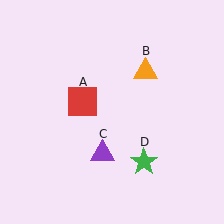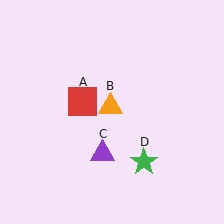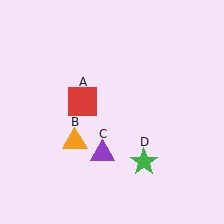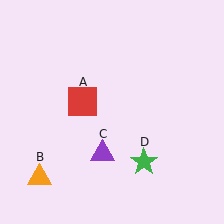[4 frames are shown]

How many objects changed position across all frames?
1 object changed position: orange triangle (object B).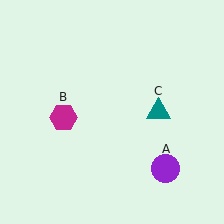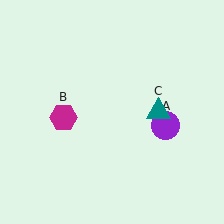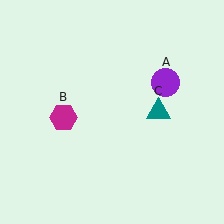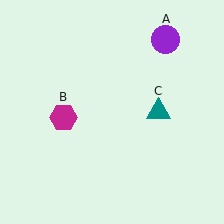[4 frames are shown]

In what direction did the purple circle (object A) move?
The purple circle (object A) moved up.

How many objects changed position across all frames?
1 object changed position: purple circle (object A).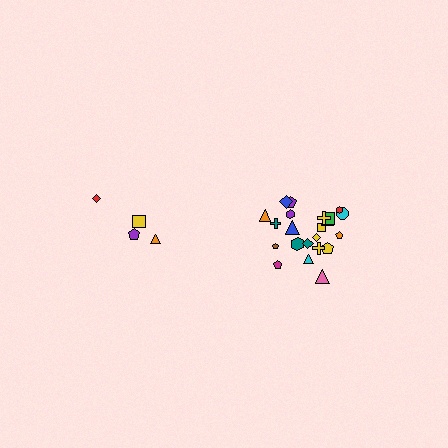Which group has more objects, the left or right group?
The right group.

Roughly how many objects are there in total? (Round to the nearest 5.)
Roughly 25 objects in total.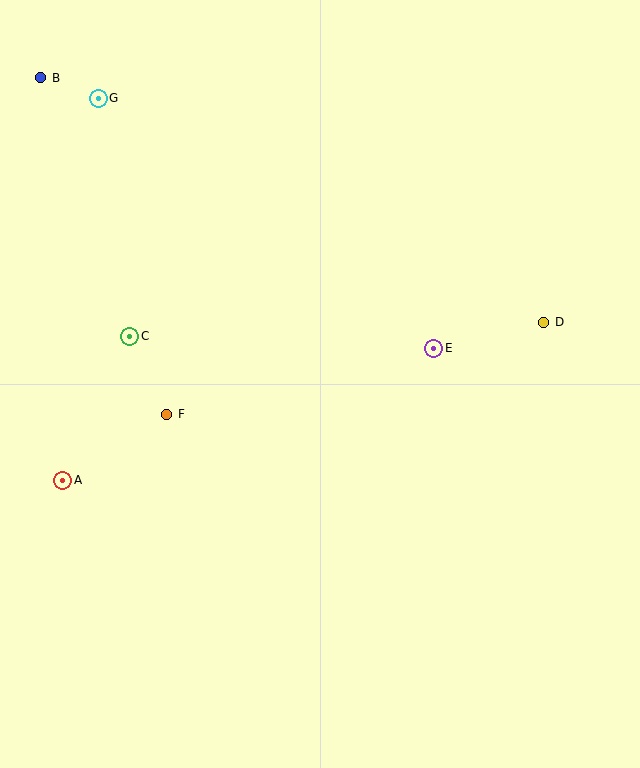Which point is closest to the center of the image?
Point E at (434, 348) is closest to the center.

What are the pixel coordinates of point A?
Point A is at (63, 480).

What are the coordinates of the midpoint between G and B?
The midpoint between G and B is at (70, 88).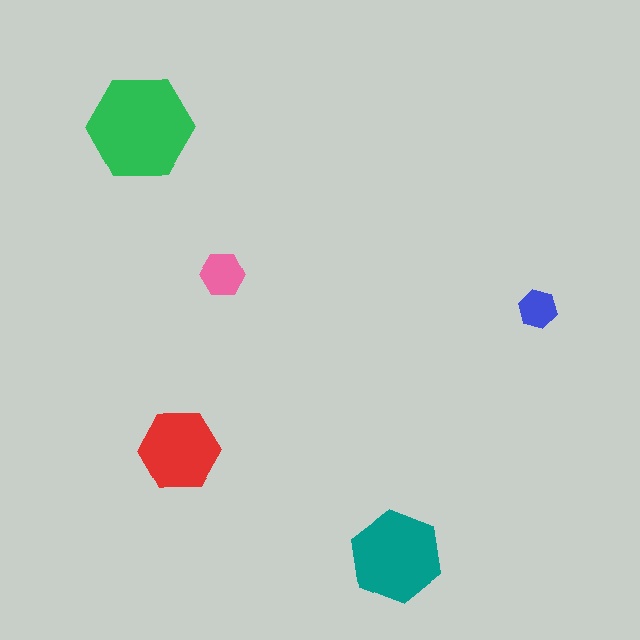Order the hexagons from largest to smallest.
the green one, the teal one, the red one, the pink one, the blue one.